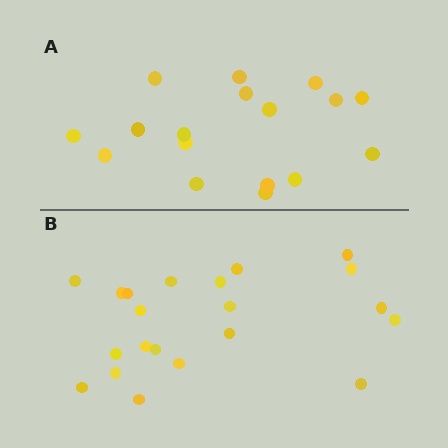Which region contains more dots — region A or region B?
Region B (the bottom region) has more dots.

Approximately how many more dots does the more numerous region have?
Region B has about 4 more dots than region A.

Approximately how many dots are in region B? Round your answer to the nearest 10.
About 20 dots. (The exact count is 21, which rounds to 20.)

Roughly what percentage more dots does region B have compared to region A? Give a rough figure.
About 25% more.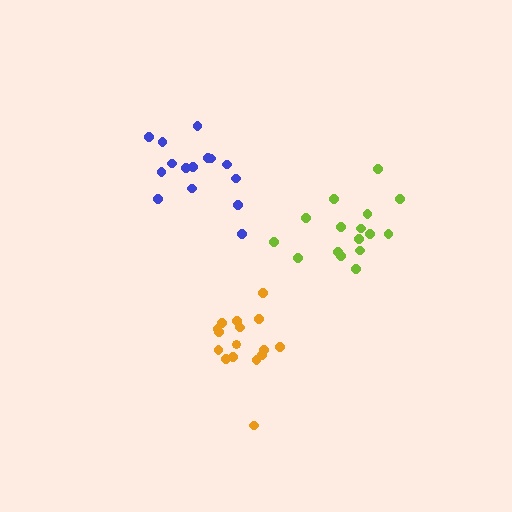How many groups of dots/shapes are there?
There are 3 groups.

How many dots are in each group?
Group 1: 15 dots, Group 2: 16 dots, Group 3: 16 dots (47 total).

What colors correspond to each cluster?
The clusters are colored: blue, lime, orange.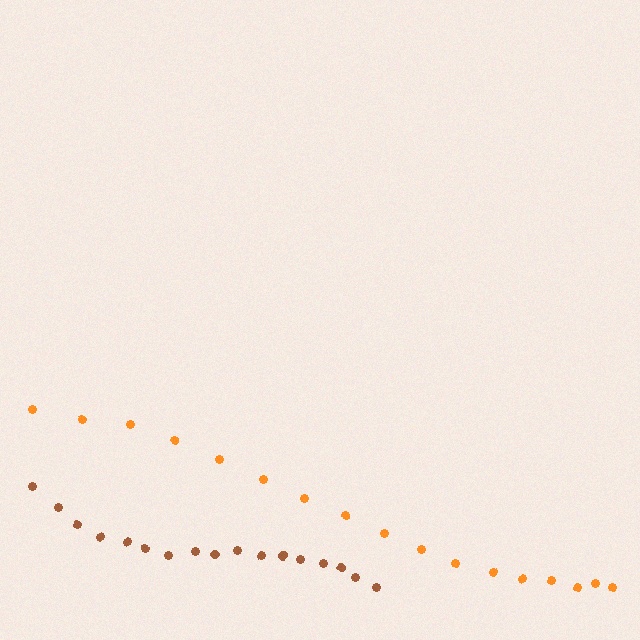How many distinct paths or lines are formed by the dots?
There are 2 distinct paths.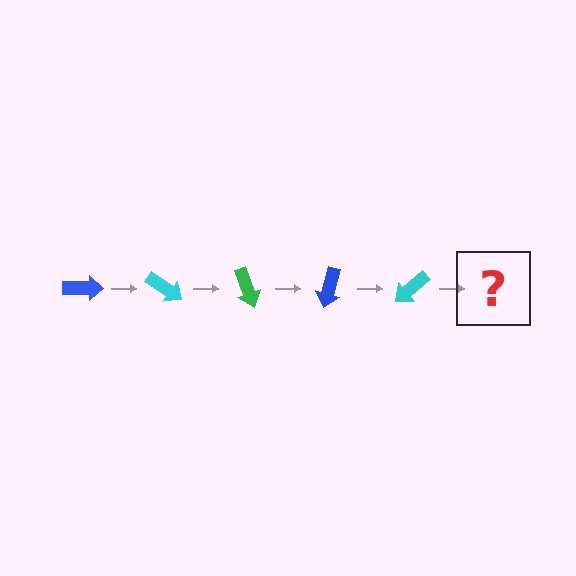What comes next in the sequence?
The next element should be a green arrow, rotated 175 degrees from the start.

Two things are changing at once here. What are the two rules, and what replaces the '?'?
The two rules are that it rotates 35 degrees each step and the color cycles through blue, cyan, and green. The '?' should be a green arrow, rotated 175 degrees from the start.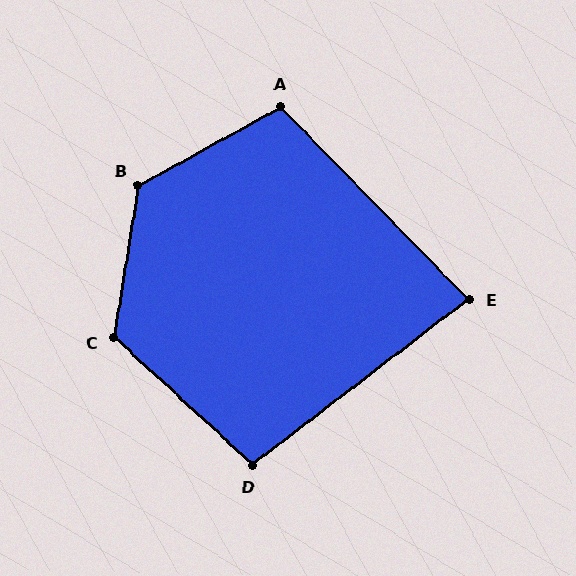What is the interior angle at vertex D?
Approximately 100 degrees (obtuse).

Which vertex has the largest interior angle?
B, at approximately 128 degrees.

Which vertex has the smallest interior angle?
E, at approximately 83 degrees.